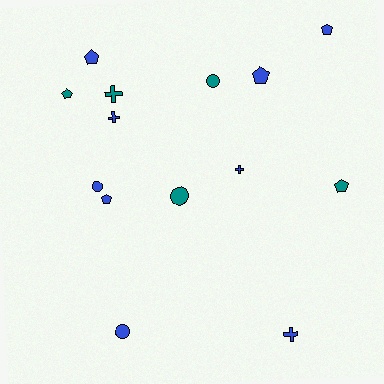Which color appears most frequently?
Blue, with 9 objects.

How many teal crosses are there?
There is 1 teal cross.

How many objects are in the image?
There are 14 objects.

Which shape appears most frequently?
Pentagon, with 6 objects.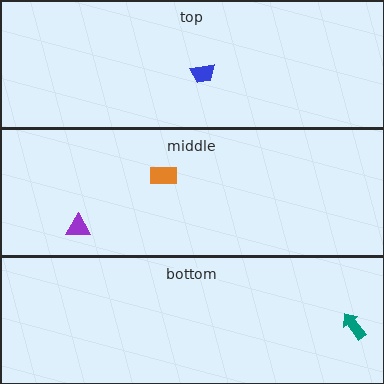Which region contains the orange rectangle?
The middle region.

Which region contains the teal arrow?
The bottom region.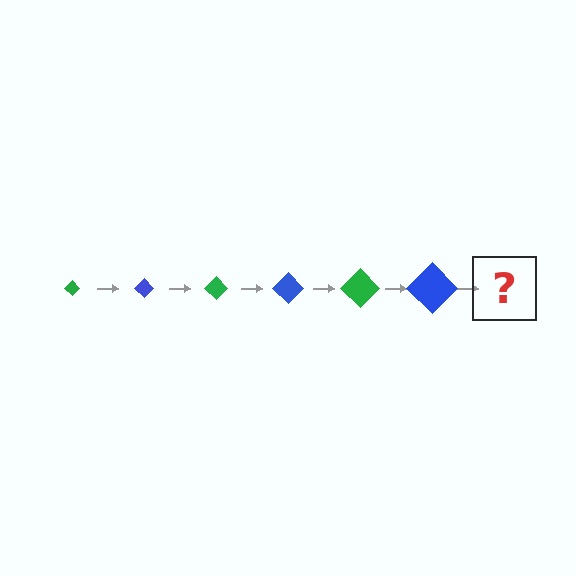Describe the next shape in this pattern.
It should be a green diamond, larger than the previous one.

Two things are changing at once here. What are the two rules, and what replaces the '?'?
The two rules are that the diamond grows larger each step and the color cycles through green and blue. The '?' should be a green diamond, larger than the previous one.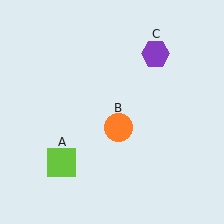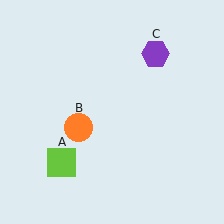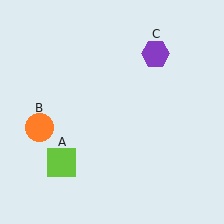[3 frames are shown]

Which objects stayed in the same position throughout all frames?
Lime square (object A) and purple hexagon (object C) remained stationary.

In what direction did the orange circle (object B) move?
The orange circle (object B) moved left.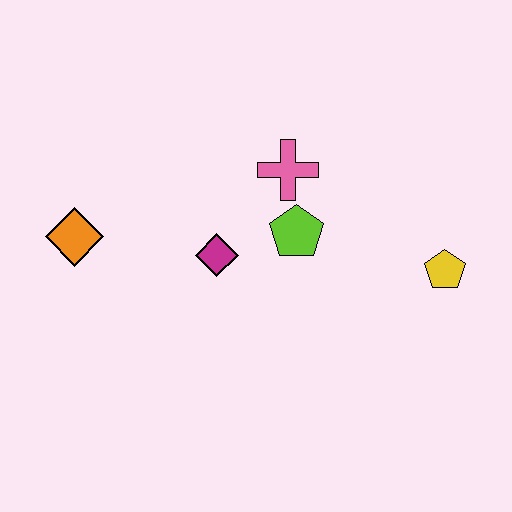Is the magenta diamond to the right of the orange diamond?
Yes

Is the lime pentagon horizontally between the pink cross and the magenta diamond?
No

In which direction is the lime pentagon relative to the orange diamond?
The lime pentagon is to the right of the orange diamond.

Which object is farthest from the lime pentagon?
The orange diamond is farthest from the lime pentagon.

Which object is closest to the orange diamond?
The magenta diamond is closest to the orange diamond.